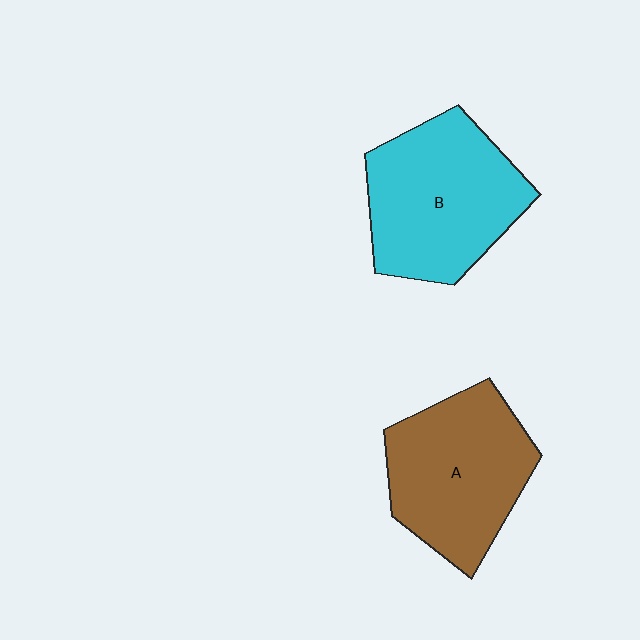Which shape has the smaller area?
Shape A (brown).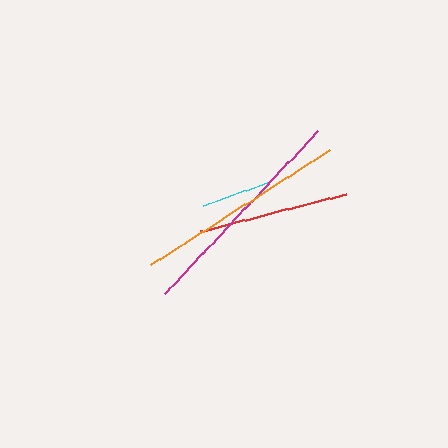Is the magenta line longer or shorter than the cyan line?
The magenta line is longer than the cyan line.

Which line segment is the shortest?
The cyan line is the shortest at approximately 68 pixels.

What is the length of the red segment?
The red segment is approximately 150 pixels long.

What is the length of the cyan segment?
The cyan segment is approximately 68 pixels long.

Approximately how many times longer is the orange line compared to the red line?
The orange line is approximately 1.4 times the length of the red line.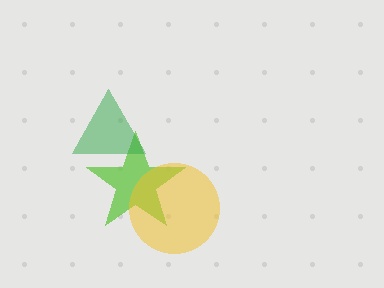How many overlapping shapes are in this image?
There are 3 overlapping shapes in the image.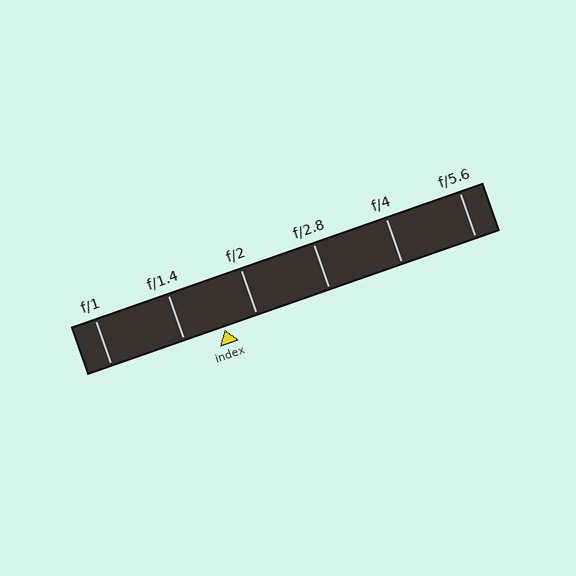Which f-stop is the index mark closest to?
The index mark is closest to f/2.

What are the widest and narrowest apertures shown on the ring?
The widest aperture shown is f/1 and the narrowest is f/5.6.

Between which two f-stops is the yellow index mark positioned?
The index mark is between f/1.4 and f/2.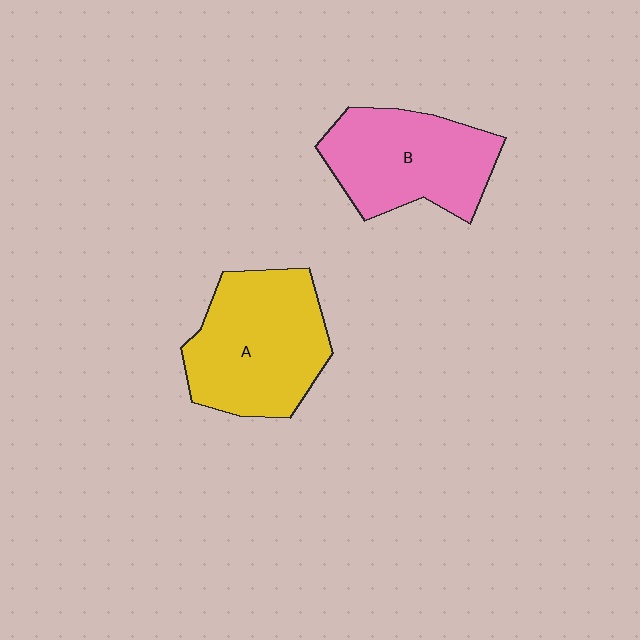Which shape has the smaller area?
Shape B (pink).